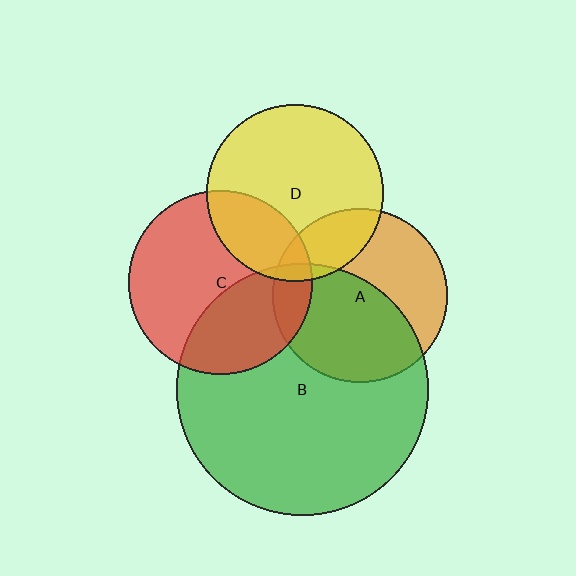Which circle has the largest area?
Circle B (green).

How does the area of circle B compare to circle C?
Approximately 1.9 times.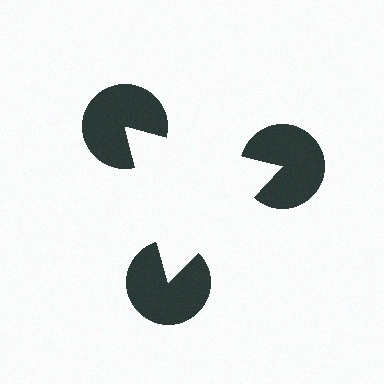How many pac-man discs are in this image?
There are 3 — one at each vertex of the illusory triangle.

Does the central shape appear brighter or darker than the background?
It typically appears slightly brighter than the background, even though no actual brightness change is drawn.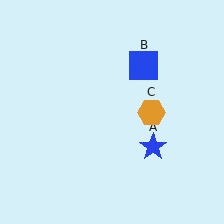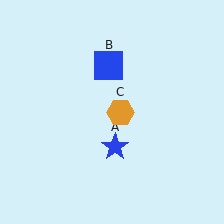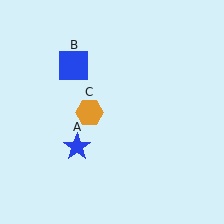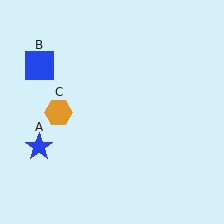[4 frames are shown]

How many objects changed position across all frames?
3 objects changed position: blue star (object A), blue square (object B), orange hexagon (object C).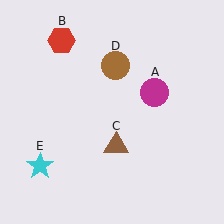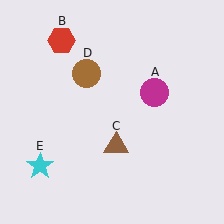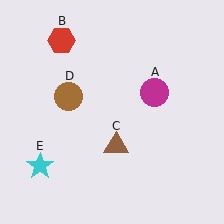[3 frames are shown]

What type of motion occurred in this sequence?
The brown circle (object D) rotated counterclockwise around the center of the scene.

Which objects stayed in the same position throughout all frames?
Magenta circle (object A) and red hexagon (object B) and brown triangle (object C) and cyan star (object E) remained stationary.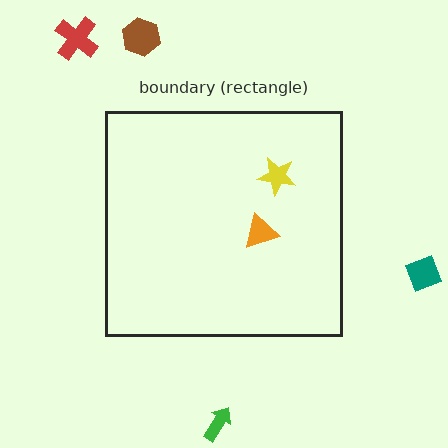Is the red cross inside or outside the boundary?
Outside.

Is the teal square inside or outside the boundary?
Outside.